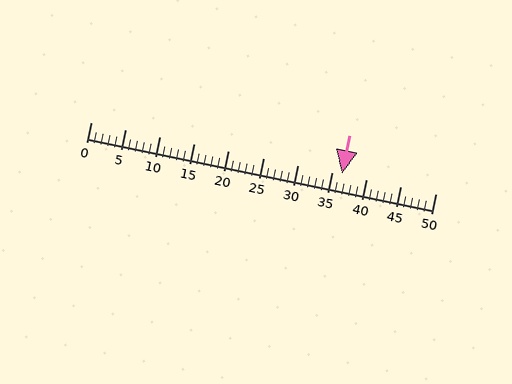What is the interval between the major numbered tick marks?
The major tick marks are spaced 5 units apart.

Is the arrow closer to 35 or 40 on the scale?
The arrow is closer to 35.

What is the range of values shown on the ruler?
The ruler shows values from 0 to 50.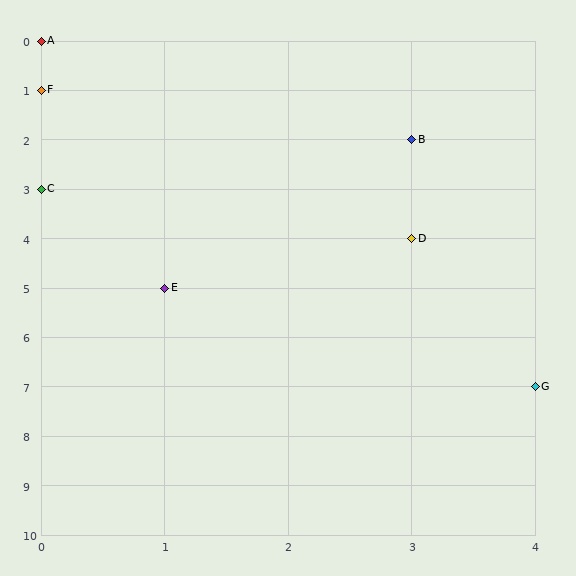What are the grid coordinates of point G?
Point G is at grid coordinates (4, 7).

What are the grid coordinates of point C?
Point C is at grid coordinates (0, 3).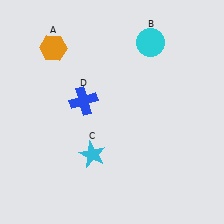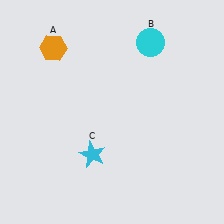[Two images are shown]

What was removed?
The blue cross (D) was removed in Image 2.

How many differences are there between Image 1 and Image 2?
There is 1 difference between the two images.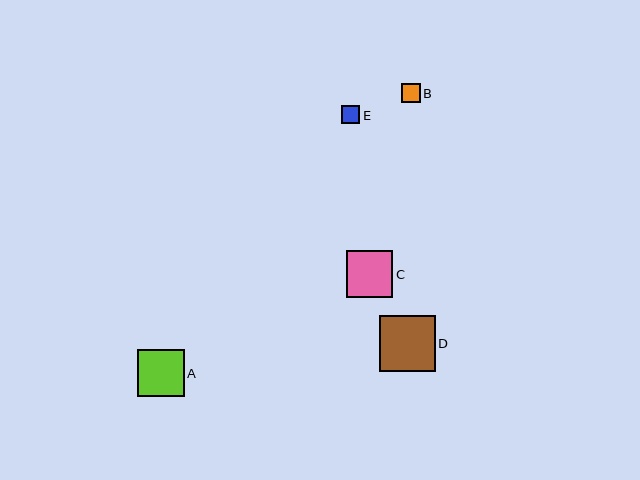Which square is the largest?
Square D is the largest with a size of approximately 56 pixels.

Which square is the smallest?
Square E is the smallest with a size of approximately 18 pixels.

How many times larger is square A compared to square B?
Square A is approximately 2.6 times the size of square B.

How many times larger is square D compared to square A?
Square D is approximately 1.2 times the size of square A.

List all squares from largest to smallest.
From largest to smallest: D, A, C, B, E.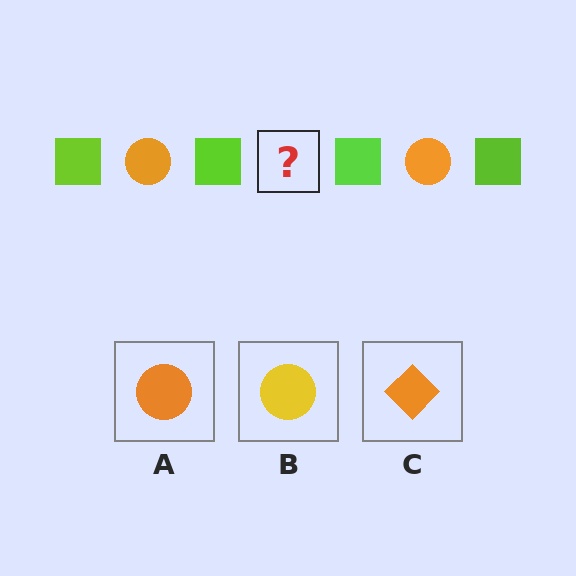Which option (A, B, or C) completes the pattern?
A.